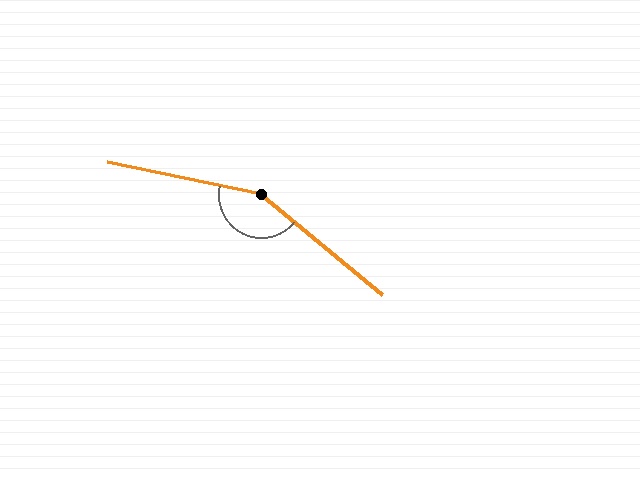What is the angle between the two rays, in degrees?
Approximately 152 degrees.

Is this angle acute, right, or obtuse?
It is obtuse.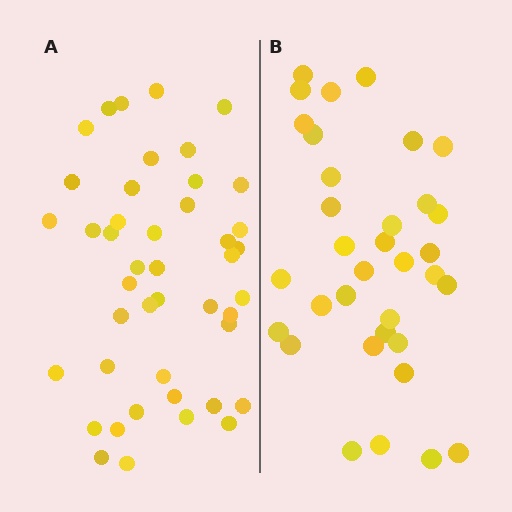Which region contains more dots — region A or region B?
Region A (the left region) has more dots.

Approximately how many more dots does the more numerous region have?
Region A has roughly 10 or so more dots than region B.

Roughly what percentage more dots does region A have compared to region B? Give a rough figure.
About 30% more.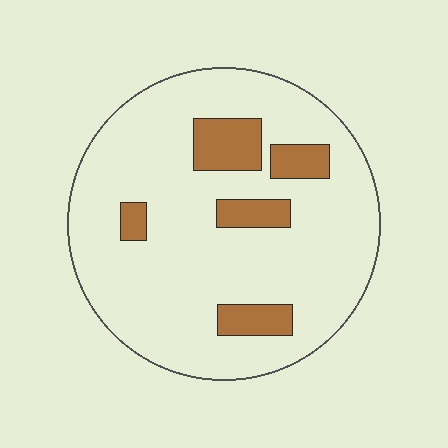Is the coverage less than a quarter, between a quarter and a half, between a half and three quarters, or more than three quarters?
Less than a quarter.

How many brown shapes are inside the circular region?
5.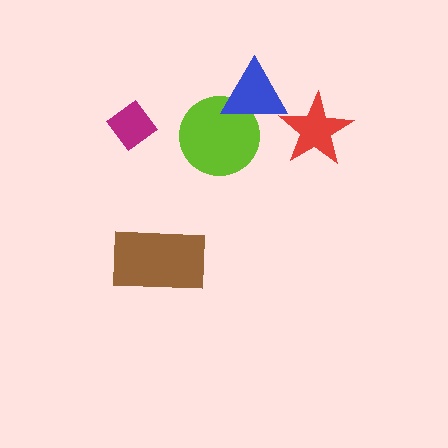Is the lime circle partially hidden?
Yes, it is partially covered by another shape.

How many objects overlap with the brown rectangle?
0 objects overlap with the brown rectangle.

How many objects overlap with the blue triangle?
1 object overlaps with the blue triangle.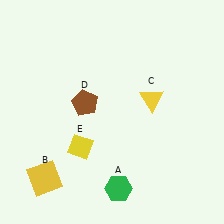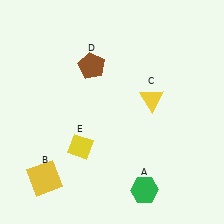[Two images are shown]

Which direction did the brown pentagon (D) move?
The brown pentagon (D) moved up.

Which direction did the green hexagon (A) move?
The green hexagon (A) moved right.